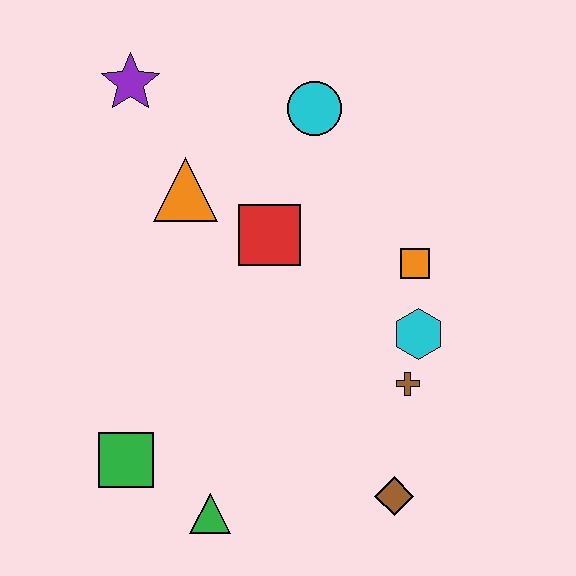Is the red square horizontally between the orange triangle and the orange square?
Yes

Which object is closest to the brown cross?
The cyan hexagon is closest to the brown cross.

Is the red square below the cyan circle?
Yes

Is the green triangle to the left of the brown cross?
Yes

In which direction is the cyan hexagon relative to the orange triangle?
The cyan hexagon is to the right of the orange triangle.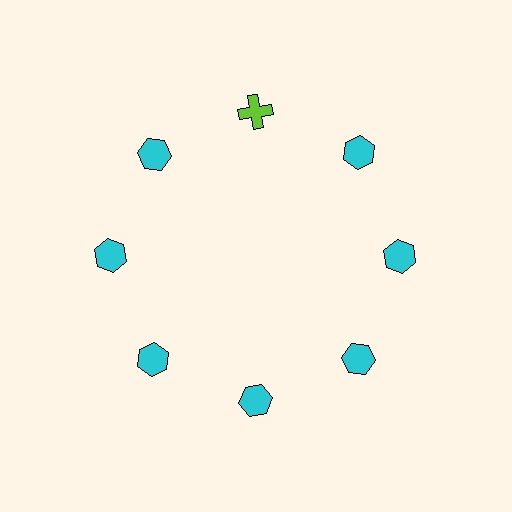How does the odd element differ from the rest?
It differs in both color (lime instead of cyan) and shape (cross instead of hexagon).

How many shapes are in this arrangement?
There are 8 shapes arranged in a ring pattern.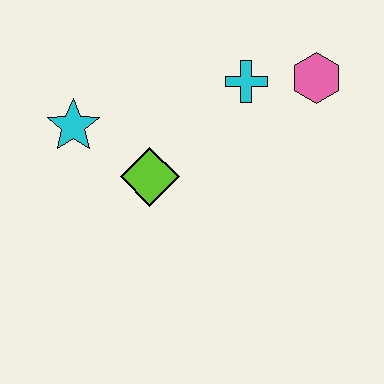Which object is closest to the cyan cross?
The pink hexagon is closest to the cyan cross.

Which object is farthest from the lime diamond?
The pink hexagon is farthest from the lime diamond.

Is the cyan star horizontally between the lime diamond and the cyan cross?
No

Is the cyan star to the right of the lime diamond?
No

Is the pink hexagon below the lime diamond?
No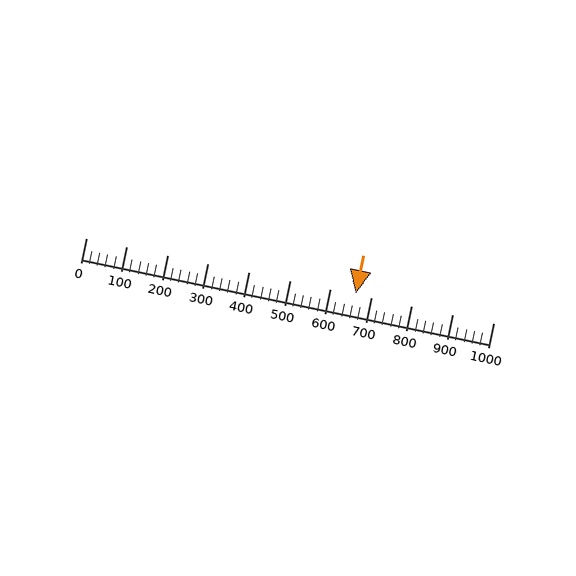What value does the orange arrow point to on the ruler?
The orange arrow points to approximately 662.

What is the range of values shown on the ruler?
The ruler shows values from 0 to 1000.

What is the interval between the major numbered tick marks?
The major tick marks are spaced 100 units apart.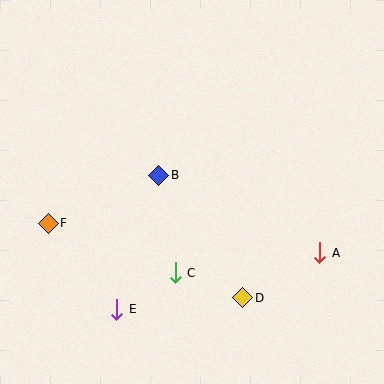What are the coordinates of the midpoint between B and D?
The midpoint between B and D is at (201, 236).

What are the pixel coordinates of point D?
Point D is at (243, 298).